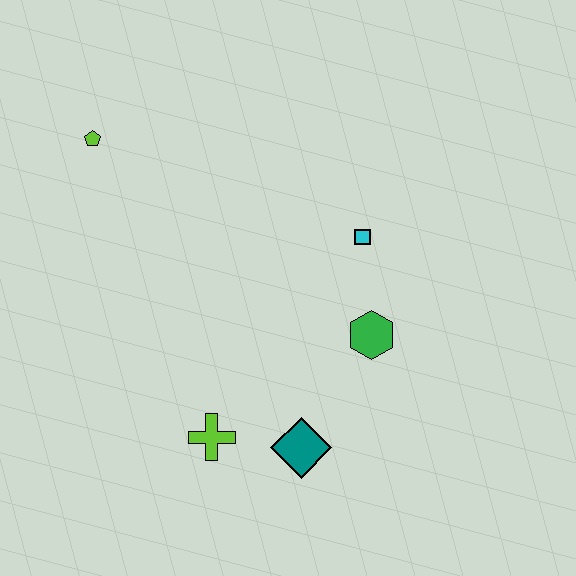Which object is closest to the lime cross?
The teal diamond is closest to the lime cross.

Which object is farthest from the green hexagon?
The lime pentagon is farthest from the green hexagon.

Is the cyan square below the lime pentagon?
Yes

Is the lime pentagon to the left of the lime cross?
Yes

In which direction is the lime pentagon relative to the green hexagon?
The lime pentagon is to the left of the green hexagon.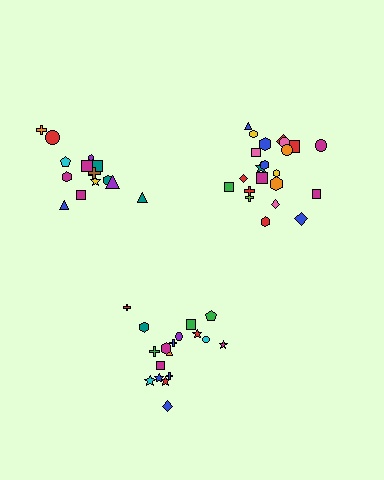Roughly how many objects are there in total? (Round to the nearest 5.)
Roughly 55 objects in total.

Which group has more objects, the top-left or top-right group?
The top-right group.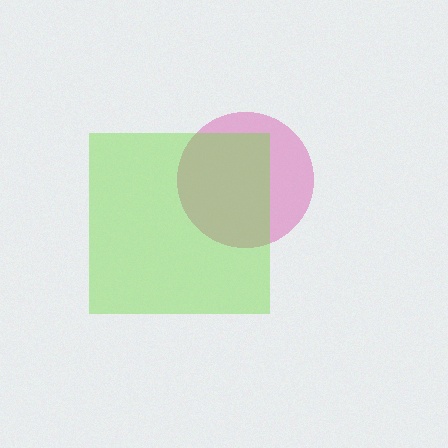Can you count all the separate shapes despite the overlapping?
Yes, there are 2 separate shapes.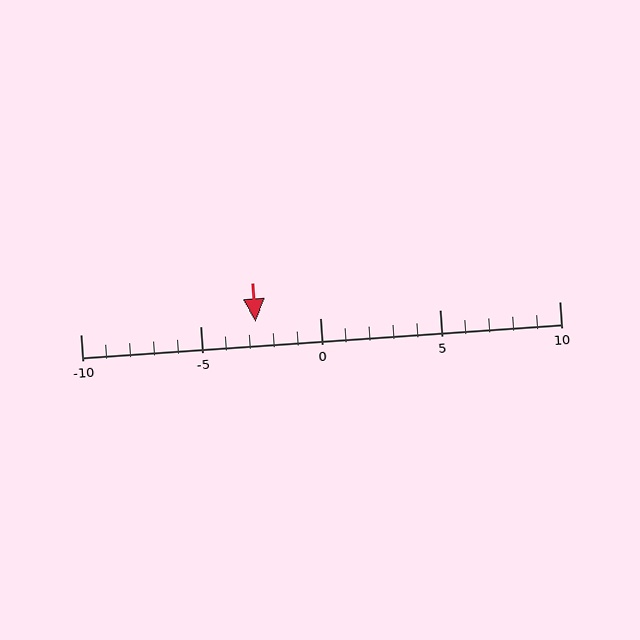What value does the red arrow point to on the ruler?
The red arrow points to approximately -3.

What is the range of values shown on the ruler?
The ruler shows values from -10 to 10.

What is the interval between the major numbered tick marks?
The major tick marks are spaced 5 units apart.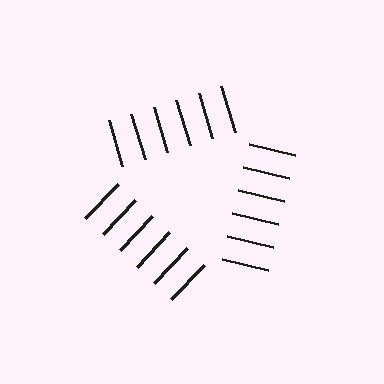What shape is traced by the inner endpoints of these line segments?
An illusory triangle — the line segments terminate on its edges but no continuous stroke is drawn.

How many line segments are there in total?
18 — 6 along each of the 3 edges.